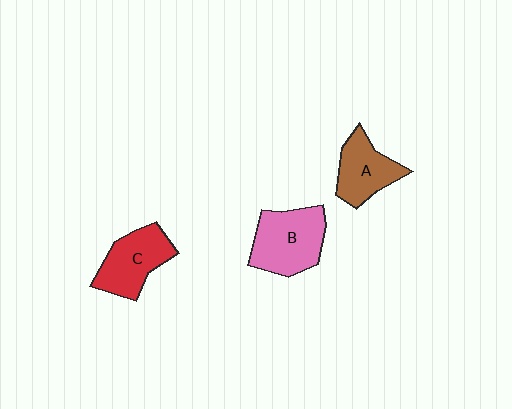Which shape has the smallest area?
Shape A (brown).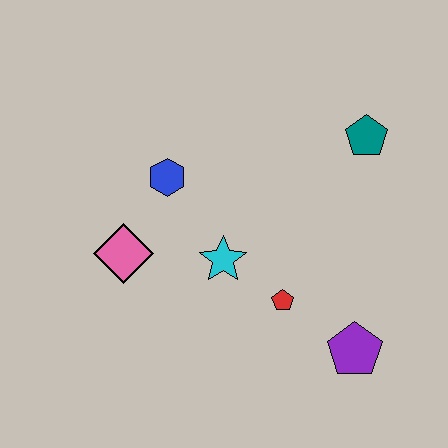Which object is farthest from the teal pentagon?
The pink diamond is farthest from the teal pentagon.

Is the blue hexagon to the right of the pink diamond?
Yes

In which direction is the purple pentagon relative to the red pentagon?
The purple pentagon is to the right of the red pentagon.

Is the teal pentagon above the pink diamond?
Yes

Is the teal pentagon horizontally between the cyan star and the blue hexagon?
No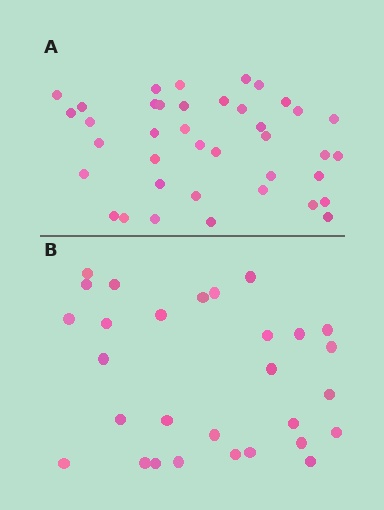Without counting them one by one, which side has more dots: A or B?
Region A (the top region) has more dots.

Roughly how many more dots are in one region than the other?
Region A has roughly 10 or so more dots than region B.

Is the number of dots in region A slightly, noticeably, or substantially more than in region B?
Region A has noticeably more, but not dramatically so. The ratio is roughly 1.3 to 1.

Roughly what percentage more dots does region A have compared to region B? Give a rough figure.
About 35% more.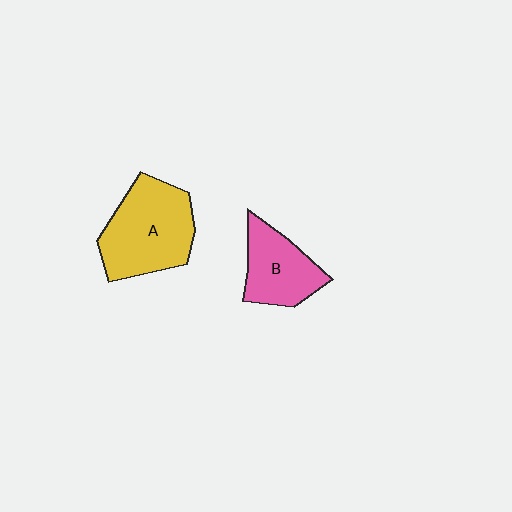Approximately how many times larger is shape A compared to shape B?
Approximately 1.5 times.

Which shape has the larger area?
Shape A (yellow).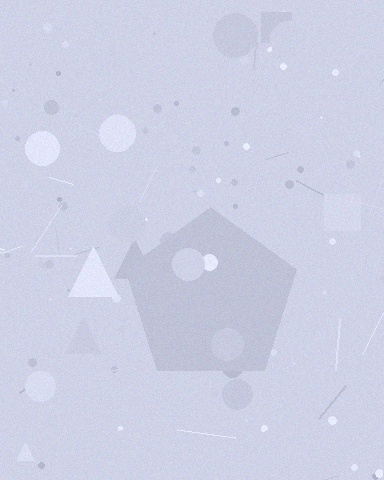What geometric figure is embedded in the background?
A pentagon is embedded in the background.